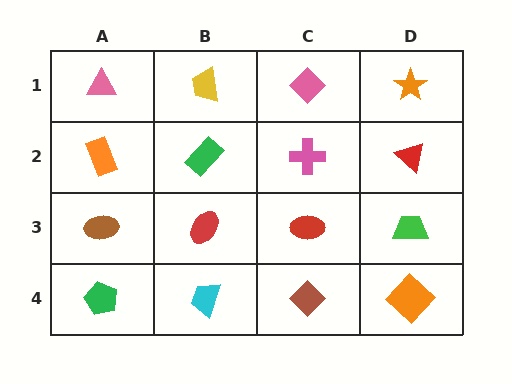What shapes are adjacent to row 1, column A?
An orange rectangle (row 2, column A), a yellow trapezoid (row 1, column B).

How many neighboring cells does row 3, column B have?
4.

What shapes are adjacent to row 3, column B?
A green rectangle (row 2, column B), a cyan trapezoid (row 4, column B), a brown ellipse (row 3, column A), a red ellipse (row 3, column C).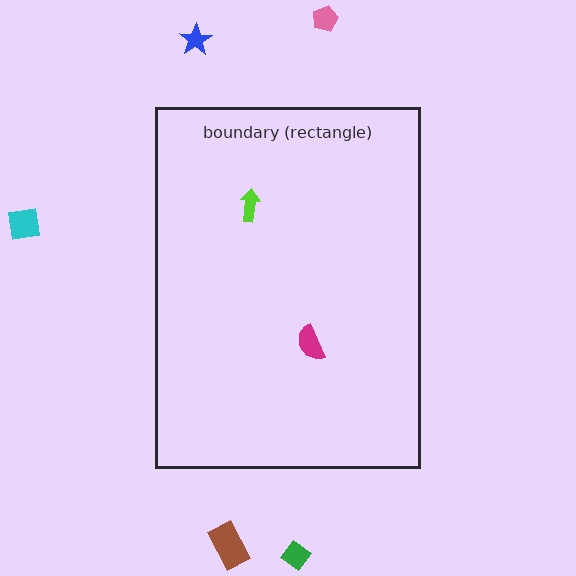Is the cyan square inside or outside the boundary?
Outside.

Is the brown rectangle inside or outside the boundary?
Outside.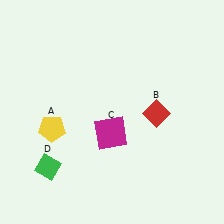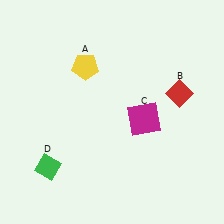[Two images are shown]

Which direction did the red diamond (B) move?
The red diamond (B) moved right.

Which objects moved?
The objects that moved are: the yellow pentagon (A), the red diamond (B), the magenta square (C).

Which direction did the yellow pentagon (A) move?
The yellow pentagon (A) moved up.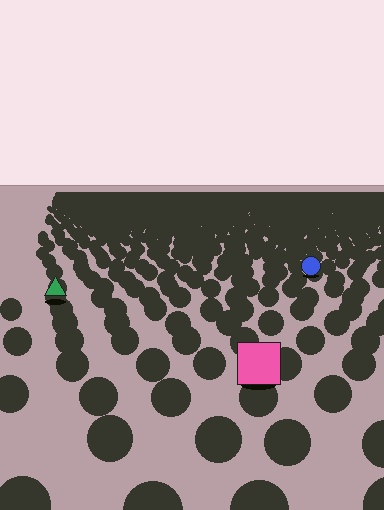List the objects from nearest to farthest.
From nearest to farthest: the pink square, the green triangle, the blue circle.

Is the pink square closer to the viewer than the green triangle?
Yes. The pink square is closer — you can tell from the texture gradient: the ground texture is coarser near it.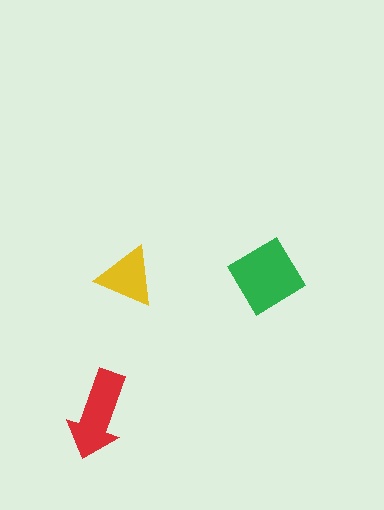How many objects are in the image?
There are 3 objects in the image.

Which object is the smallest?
The yellow triangle.